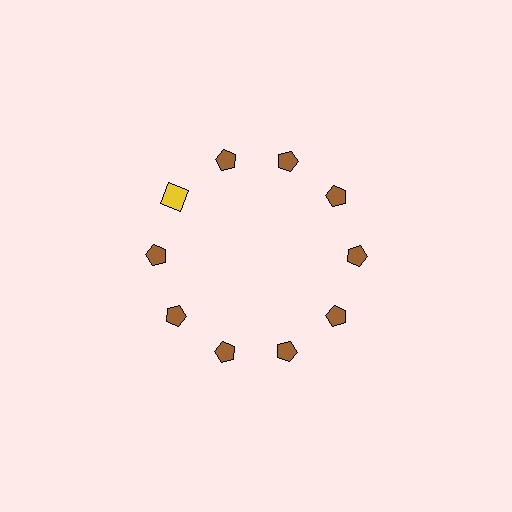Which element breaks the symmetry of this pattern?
The yellow square at roughly the 10 o'clock position breaks the symmetry. All other shapes are brown pentagons.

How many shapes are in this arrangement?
There are 10 shapes arranged in a ring pattern.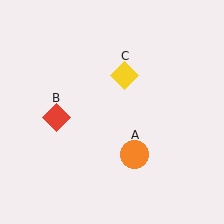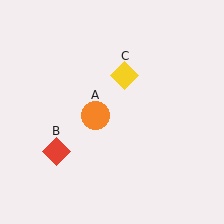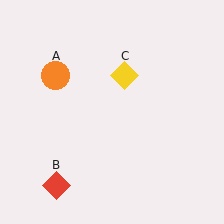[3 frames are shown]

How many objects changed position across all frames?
2 objects changed position: orange circle (object A), red diamond (object B).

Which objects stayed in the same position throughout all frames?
Yellow diamond (object C) remained stationary.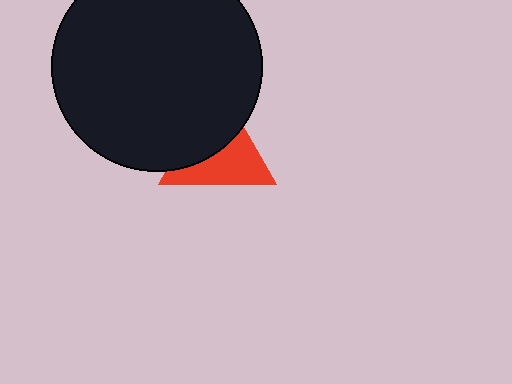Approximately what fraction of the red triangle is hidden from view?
Roughly 48% of the red triangle is hidden behind the black circle.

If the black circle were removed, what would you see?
You would see the complete red triangle.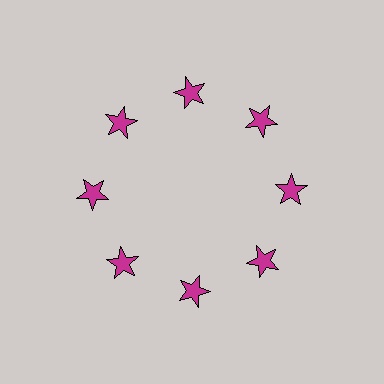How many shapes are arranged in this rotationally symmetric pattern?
There are 8 shapes, arranged in 8 groups of 1.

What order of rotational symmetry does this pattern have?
This pattern has 8-fold rotational symmetry.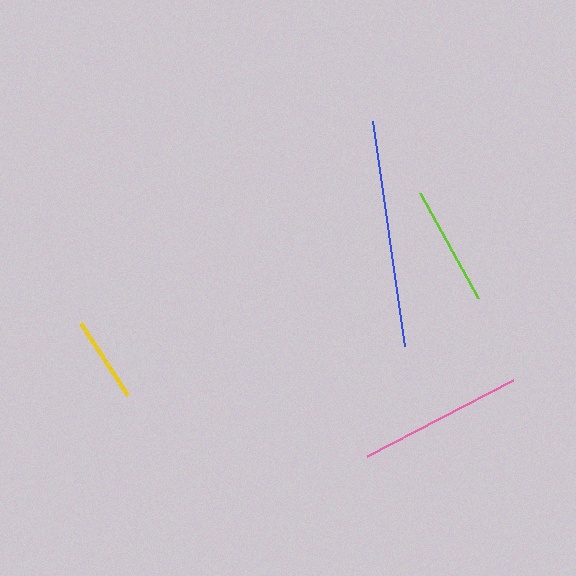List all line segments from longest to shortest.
From longest to shortest: blue, pink, lime, yellow.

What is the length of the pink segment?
The pink segment is approximately 166 pixels long.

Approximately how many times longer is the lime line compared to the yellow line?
The lime line is approximately 1.4 times the length of the yellow line.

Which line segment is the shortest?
The yellow line is the shortest at approximately 86 pixels.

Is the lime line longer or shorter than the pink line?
The pink line is longer than the lime line.